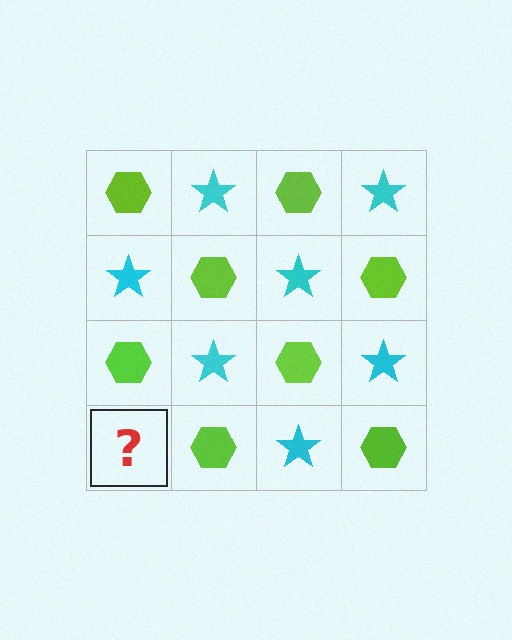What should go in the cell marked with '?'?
The missing cell should contain a cyan star.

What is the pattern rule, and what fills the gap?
The rule is that it alternates lime hexagon and cyan star in a checkerboard pattern. The gap should be filled with a cyan star.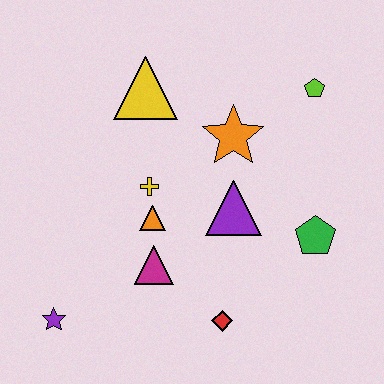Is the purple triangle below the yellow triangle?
Yes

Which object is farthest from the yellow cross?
The lime pentagon is farthest from the yellow cross.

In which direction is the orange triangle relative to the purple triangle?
The orange triangle is to the left of the purple triangle.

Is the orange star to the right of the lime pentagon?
No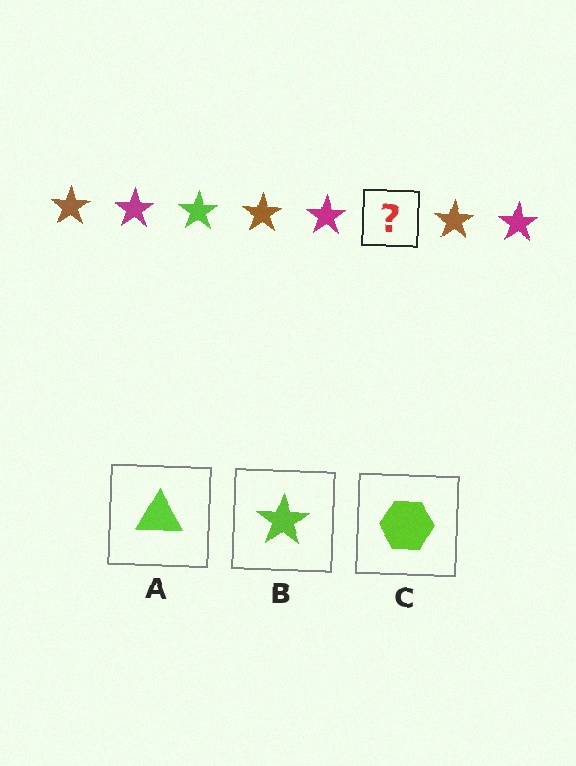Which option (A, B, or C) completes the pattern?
B.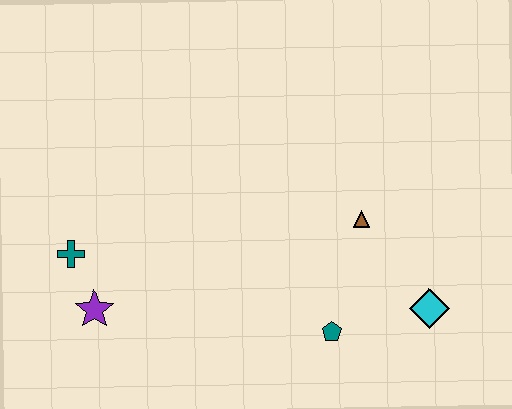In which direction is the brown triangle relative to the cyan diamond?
The brown triangle is above the cyan diamond.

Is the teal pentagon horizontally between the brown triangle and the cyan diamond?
No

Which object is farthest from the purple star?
The cyan diamond is farthest from the purple star.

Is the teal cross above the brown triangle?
No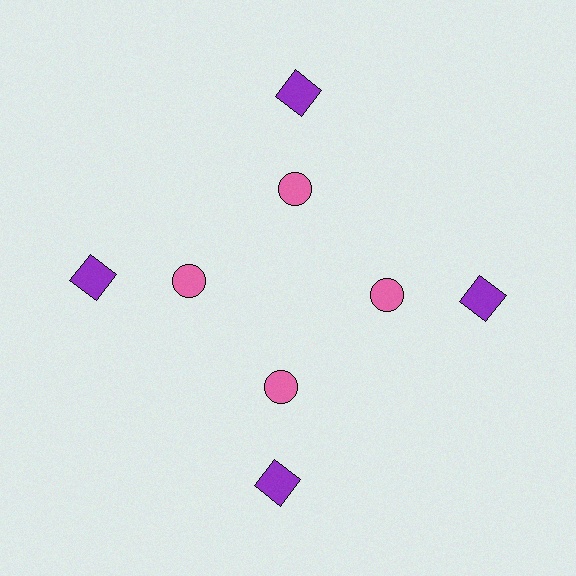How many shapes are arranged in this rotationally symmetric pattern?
There are 8 shapes, arranged in 4 groups of 2.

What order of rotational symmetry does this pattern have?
This pattern has 4-fold rotational symmetry.